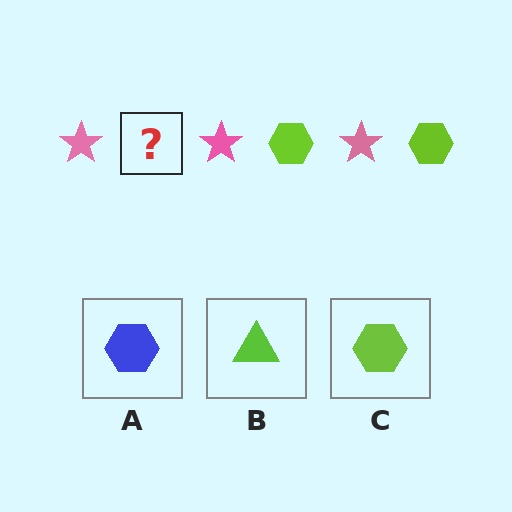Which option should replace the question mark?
Option C.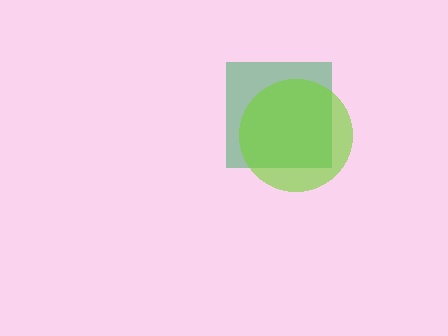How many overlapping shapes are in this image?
There are 2 overlapping shapes in the image.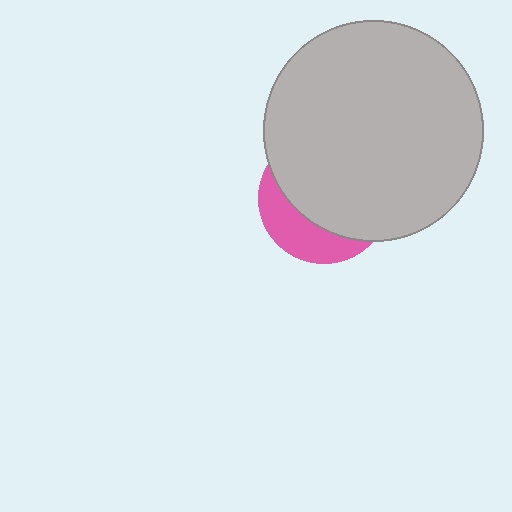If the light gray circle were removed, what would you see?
You would see the complete pink circle.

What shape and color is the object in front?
The object in front is a light gray circle.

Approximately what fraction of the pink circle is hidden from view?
Roughly 69% of the pink circle is hidden behind the light gray circle.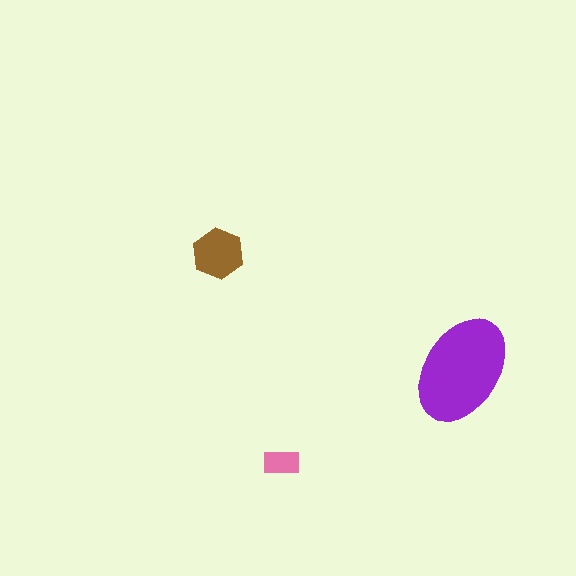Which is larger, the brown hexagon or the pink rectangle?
The brown hexagon.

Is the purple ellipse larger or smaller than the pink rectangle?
Larger.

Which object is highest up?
The brown hexagon is topmost.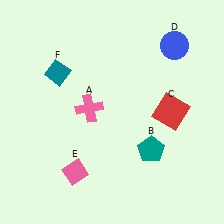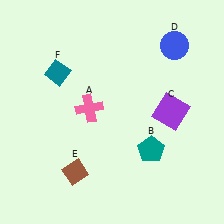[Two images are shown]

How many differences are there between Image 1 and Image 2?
There are 2 differences between the two images.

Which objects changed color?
C changed from red to purple. E changed from pink to brown.